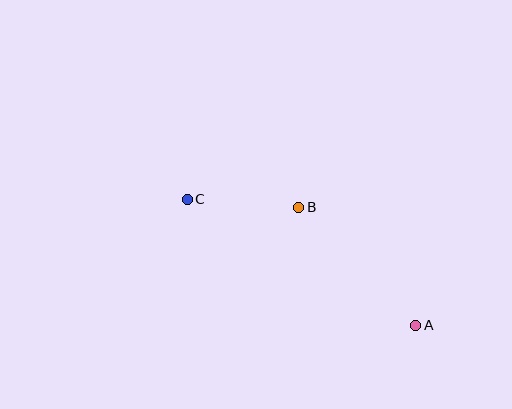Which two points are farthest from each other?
Points A and C are farthest from each other.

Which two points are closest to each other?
Points B and C are closest to each other.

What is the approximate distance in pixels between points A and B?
The distance between A and B is approximately 166 pixels.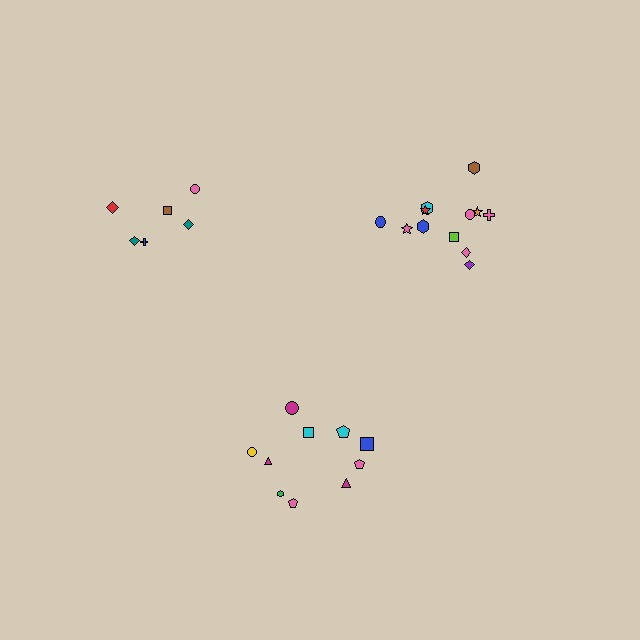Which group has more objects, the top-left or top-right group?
The top-right group.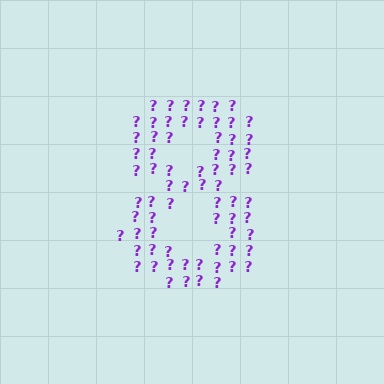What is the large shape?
The large shape is the digit 8.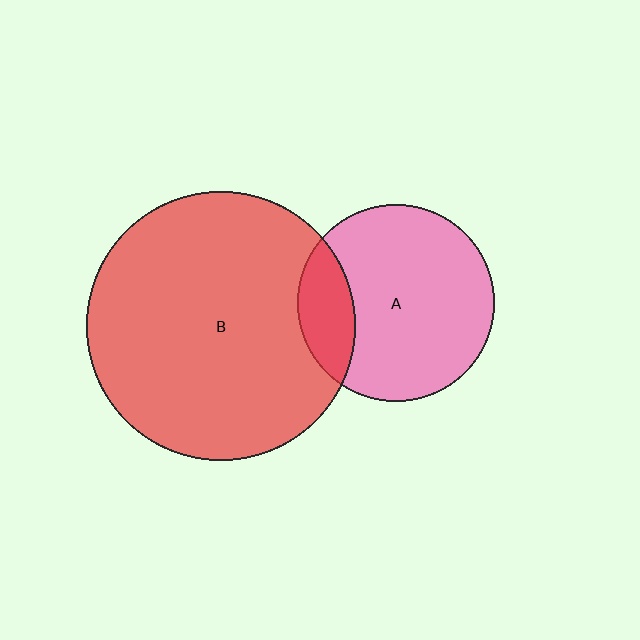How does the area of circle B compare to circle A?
Approximately 1.9 times.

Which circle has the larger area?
Circle B (red).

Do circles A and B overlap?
Yes.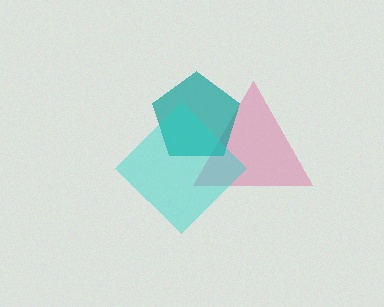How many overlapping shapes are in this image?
There are 3 overlapping shapes in the image.